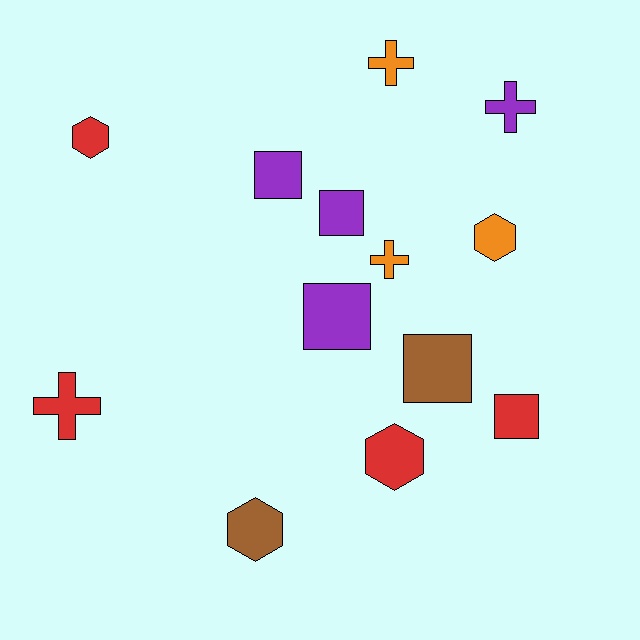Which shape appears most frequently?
Square, with 5 objects.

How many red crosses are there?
There is 1 red cross.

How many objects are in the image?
There are 13 objects.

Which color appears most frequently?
Red, with 4 objects.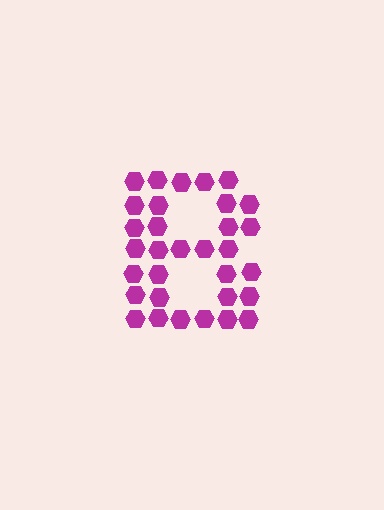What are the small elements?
The small elements are hexagons.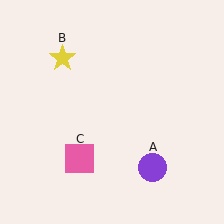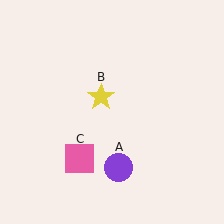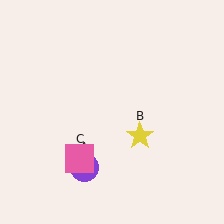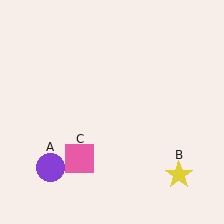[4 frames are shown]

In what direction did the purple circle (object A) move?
The purple circle (object A) moved left.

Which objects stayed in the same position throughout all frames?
Pink square (object C) remained stationary.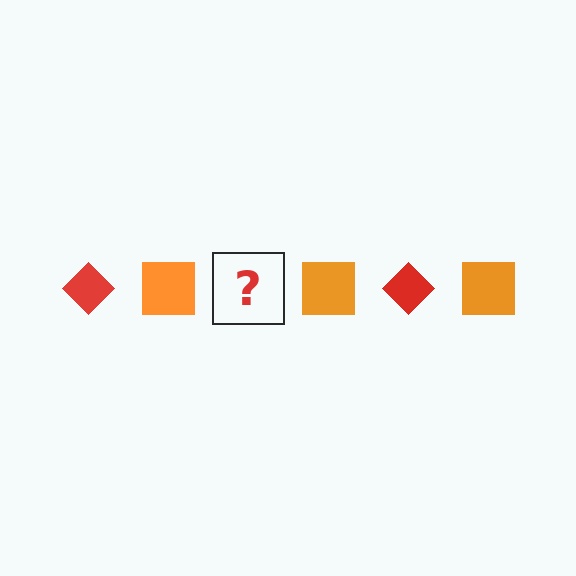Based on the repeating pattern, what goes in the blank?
The blank should be a red diamond.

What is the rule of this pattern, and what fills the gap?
The rule is that the pattern alternates between red diamond and orange square. The gap should be filled with a red diamond.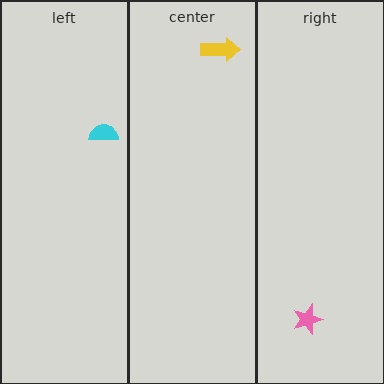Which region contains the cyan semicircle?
The left region.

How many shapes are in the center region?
1.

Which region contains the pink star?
The right region.